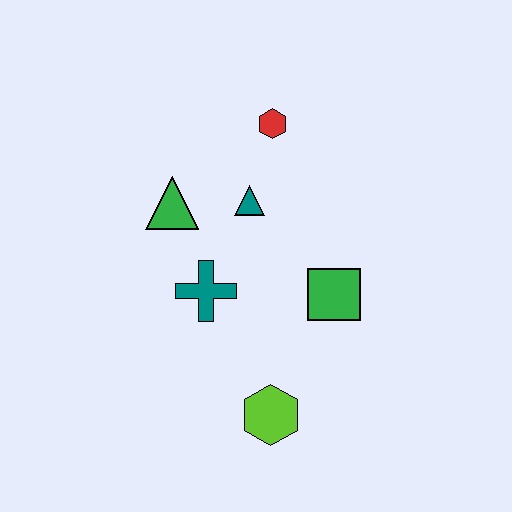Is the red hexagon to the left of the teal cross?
No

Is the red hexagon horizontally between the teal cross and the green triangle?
No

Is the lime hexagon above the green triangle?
No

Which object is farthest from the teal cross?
The red hexagon is farthest from the teal cross.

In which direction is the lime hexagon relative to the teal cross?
The lime hexagon is below the teal cross.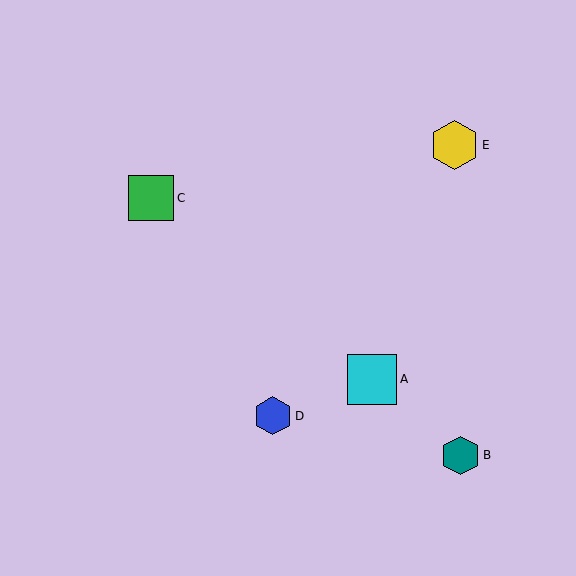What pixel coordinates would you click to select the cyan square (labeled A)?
Click at (372, 379) to select the cyan square A.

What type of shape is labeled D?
Shape D is a blue hexagon.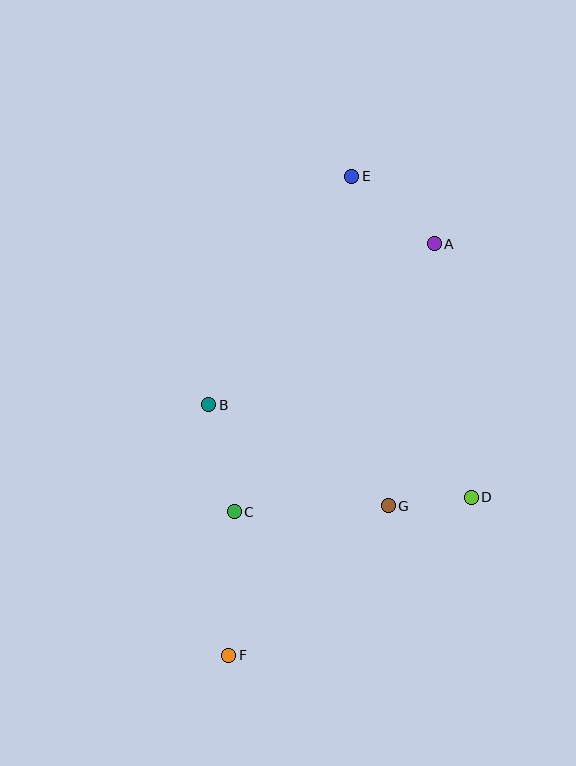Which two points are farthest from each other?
Points E and F are farthest from each other.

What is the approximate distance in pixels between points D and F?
The distance between D and F is approximately 290 pixels.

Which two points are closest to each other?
Points D and G are closest to each other.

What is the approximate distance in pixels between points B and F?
The distance between B and F is approximately 251 pixels.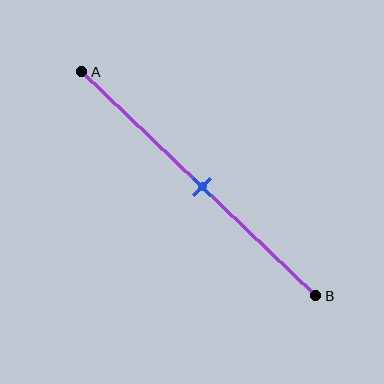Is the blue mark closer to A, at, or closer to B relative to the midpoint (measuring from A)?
The blue mark is approximately at the midpoint of segment AB.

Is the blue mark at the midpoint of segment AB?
Yes, the mark is approximately at the midpoint.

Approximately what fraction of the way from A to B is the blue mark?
The blue mark is approximately 50% of the way from A to B.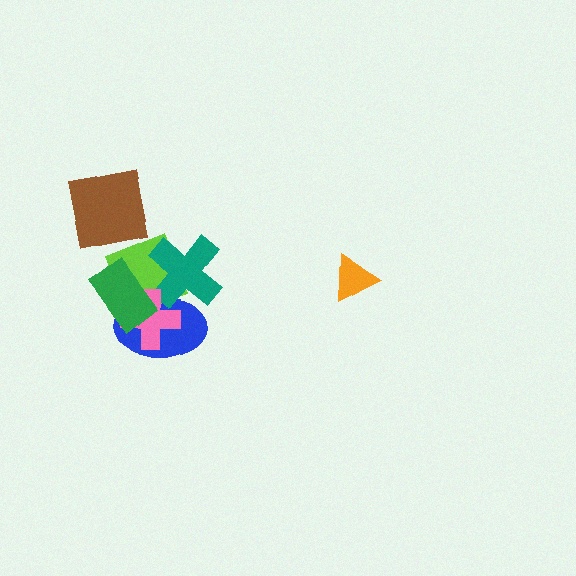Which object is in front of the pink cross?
The green rectangle is in front of the pink cross.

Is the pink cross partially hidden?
Yes, it is partially covered by another shape.